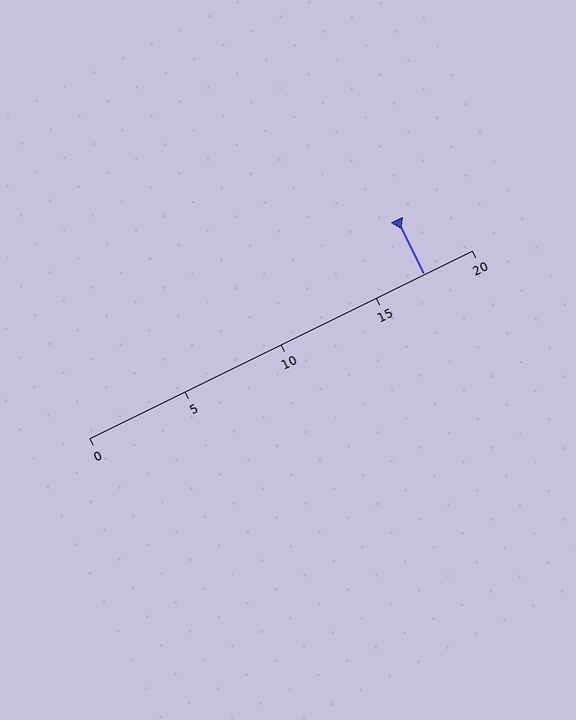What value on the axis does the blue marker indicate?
The marker indicates approximately 17.5.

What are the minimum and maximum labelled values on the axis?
The axis runs from 0 to 20.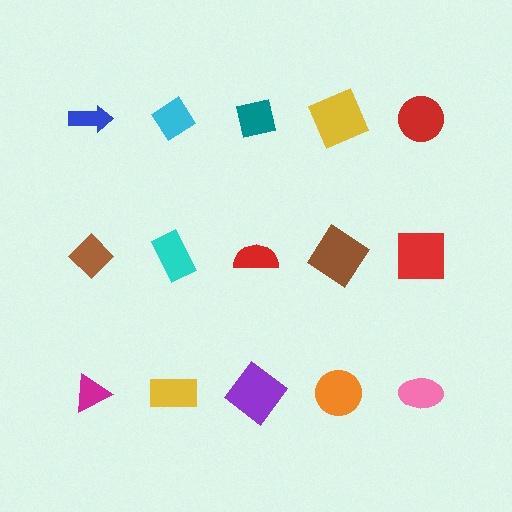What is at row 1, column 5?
A red circle.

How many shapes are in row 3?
5 shapes.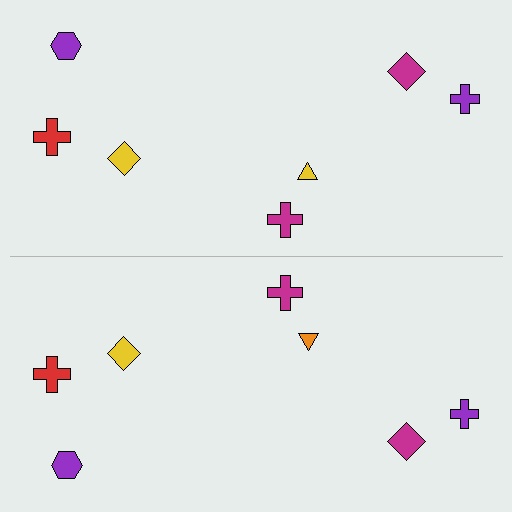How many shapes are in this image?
There are 14 shapes in this image.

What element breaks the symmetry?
The orange triangle on the bottom side breaks the symmetry — its mirror counterpart is yellow.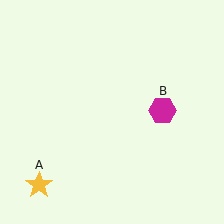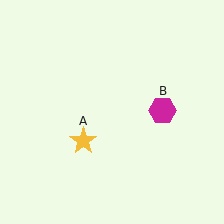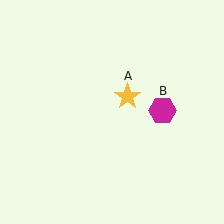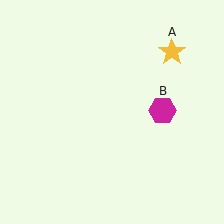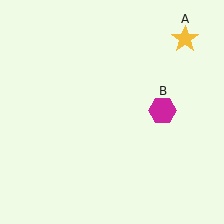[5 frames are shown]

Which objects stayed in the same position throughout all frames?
Magenta hexagon (object B) remained stationary.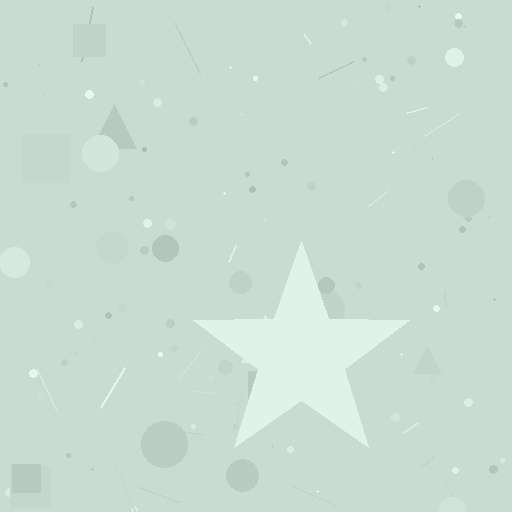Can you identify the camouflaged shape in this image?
The camouflaged shape is a star.